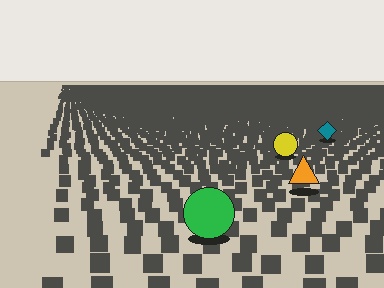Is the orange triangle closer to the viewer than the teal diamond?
Yes. The orange triangle is closer — you can tell from the texture gradient: the ground texture is coarser near it.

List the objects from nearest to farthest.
From nearest to farthest: the green circle, the orange triangle, the yellow circle, the teal diamond.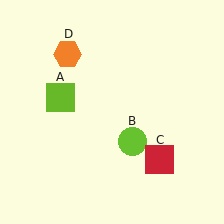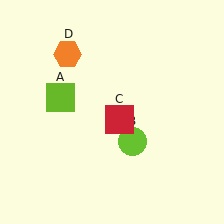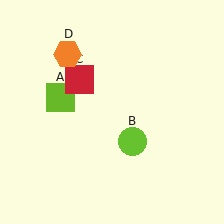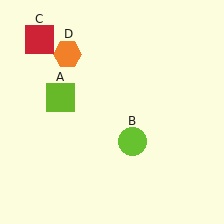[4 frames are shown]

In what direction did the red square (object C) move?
The red square (object C) moved up and to the left.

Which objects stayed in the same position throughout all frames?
Lime square (object A) and lime circle (object B) and orange hexagon (object D) remained stationary.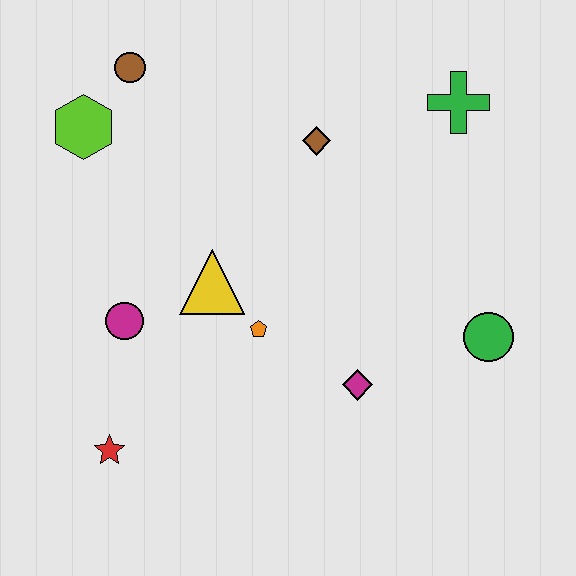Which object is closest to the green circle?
The magenta diamond is closest to the green circle.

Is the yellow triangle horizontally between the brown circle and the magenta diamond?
Yes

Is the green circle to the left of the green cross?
No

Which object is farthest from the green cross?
The red star is farthest from the green cross.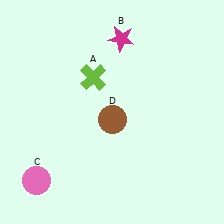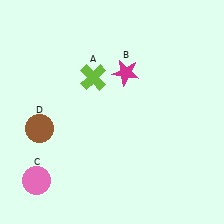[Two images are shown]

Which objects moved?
The objects that moved are: the magenta star (B), the brown circle (D).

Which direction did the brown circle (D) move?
The brown circle (D) moved left.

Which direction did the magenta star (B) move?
The magenta star (B) moved down.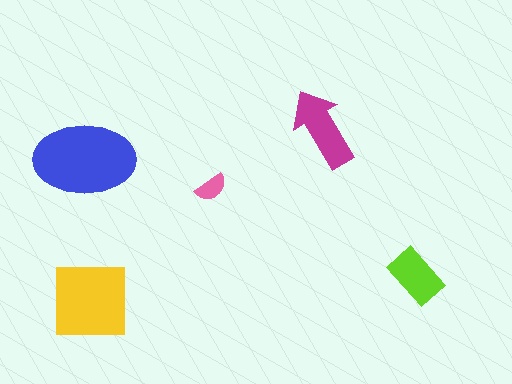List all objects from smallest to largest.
The pink semicircle, the lime rectangle, the magenta arrow, the yellow square, the blue ellipse.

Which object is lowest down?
The yellow square is bottommost.